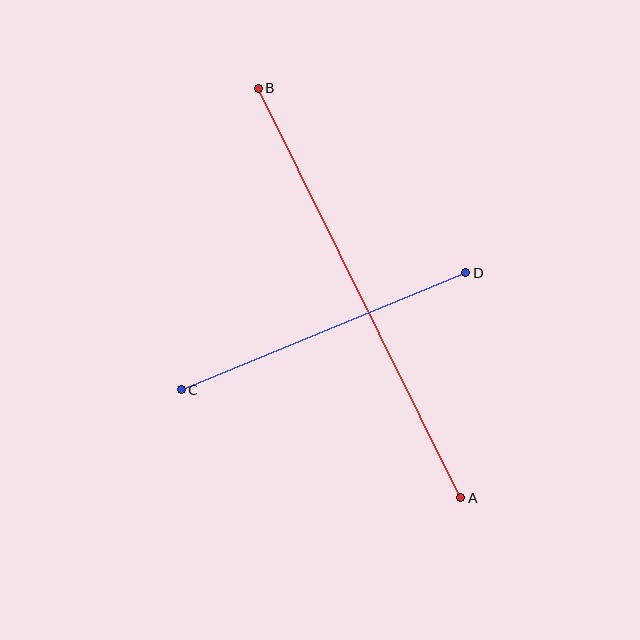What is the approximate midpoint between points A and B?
The midpoint is at approximately (359, 293) pixels.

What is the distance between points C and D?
The distance is approximately 308 pixels.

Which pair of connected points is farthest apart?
Points A and B are farthest apart.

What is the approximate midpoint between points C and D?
The midpoint is at approximately (324, 331) pixels.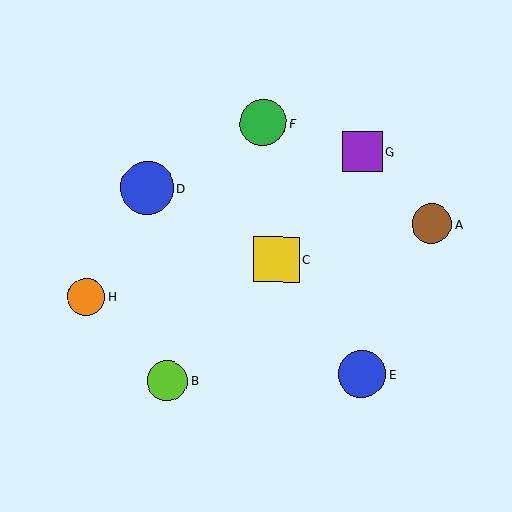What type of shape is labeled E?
Shape E is a blue circle.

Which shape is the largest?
The blue circle (labeled D) is the largest.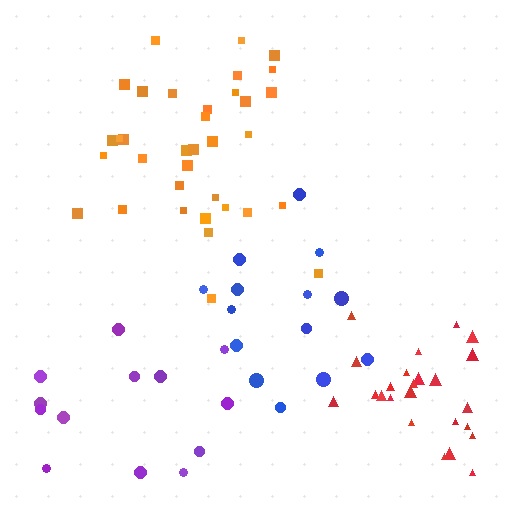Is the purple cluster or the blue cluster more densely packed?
Blue.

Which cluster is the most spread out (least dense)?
Purple.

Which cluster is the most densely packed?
Red.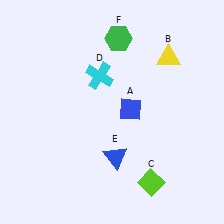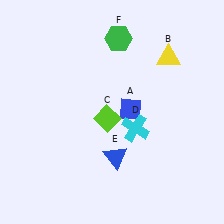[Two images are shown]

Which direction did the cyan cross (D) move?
The cyan cross (D) moved down.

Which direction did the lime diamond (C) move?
The lime diamond (C) moved up.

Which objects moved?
The objects that moved are: the lime diamond (C), the cyan cross (D).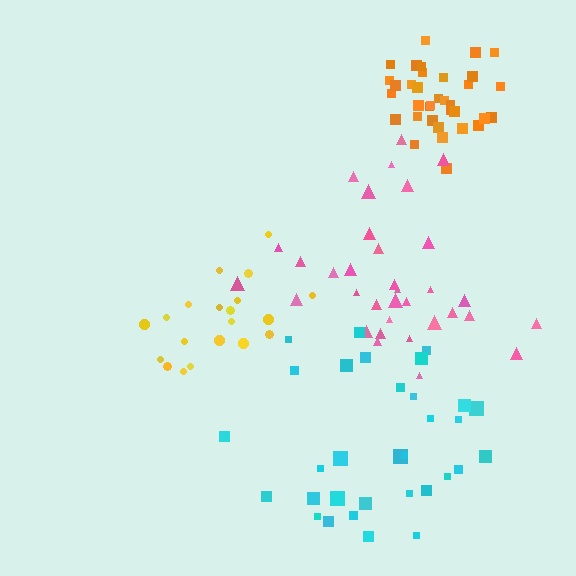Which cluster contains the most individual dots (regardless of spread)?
Orange (35).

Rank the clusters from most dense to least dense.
orange, pink, yellow, cyan.